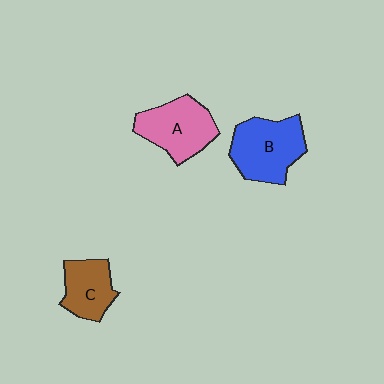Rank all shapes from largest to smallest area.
From largest to smallest: B (blue), A (pink), C (brown).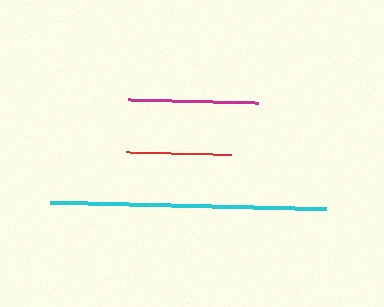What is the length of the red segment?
The red segment is approximately 105 pixels long.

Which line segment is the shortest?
The red line is the shortest at approximately 105 pixels.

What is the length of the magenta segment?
The magenta segment is approximately 130 pixels long.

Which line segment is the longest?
The cyan line is the longest at approximately 277 pixels.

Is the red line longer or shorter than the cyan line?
The cyan line is longer than the red line.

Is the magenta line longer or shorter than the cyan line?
The cyan line is longer than the magenta line.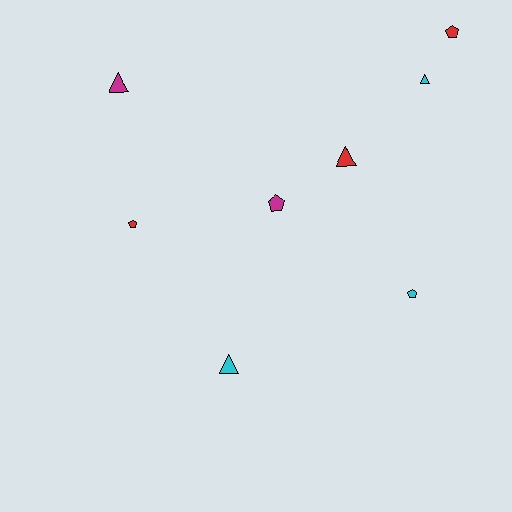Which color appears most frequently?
Cyan, with 3 objects.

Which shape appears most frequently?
Triangle, with 4 objects.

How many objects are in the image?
There are 8 objects.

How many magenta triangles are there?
There is 1 magenta triangle.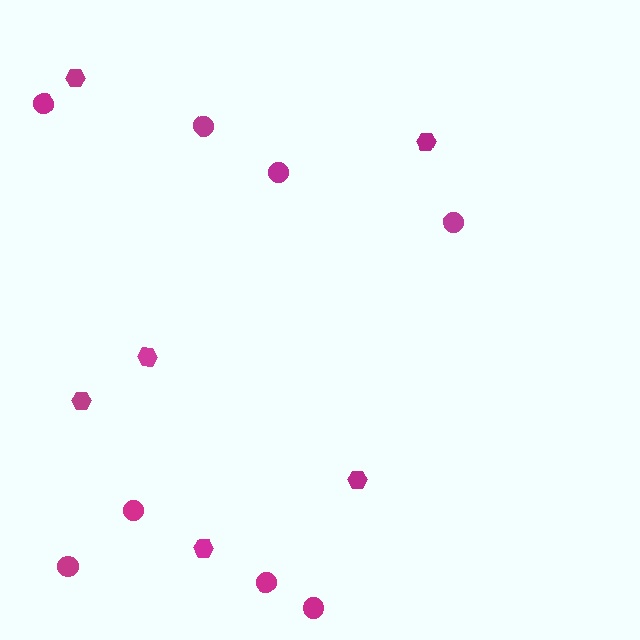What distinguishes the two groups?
There are 2 groups: one group of hexagons (6) and one group of circles (8).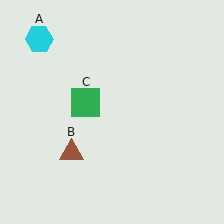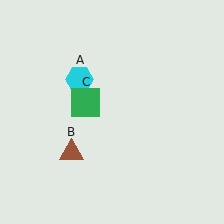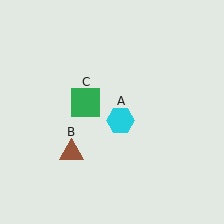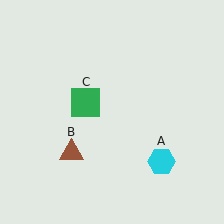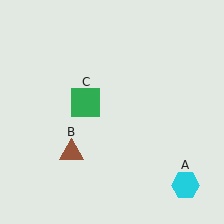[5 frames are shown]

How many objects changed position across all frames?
1 object changed position: cyan hexagon (object A).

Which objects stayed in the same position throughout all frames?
Brown triangle (object B) and green square (object C) remained stationary.